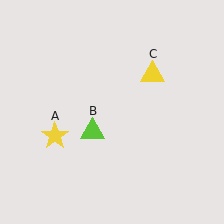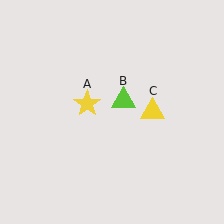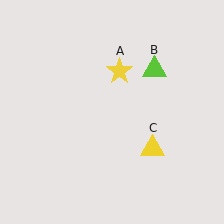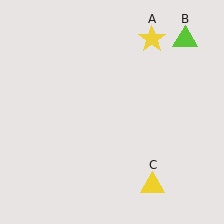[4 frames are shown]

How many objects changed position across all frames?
3 objects changed position: yellow star (object A), lime triangle (object B), yellow triangle (object C).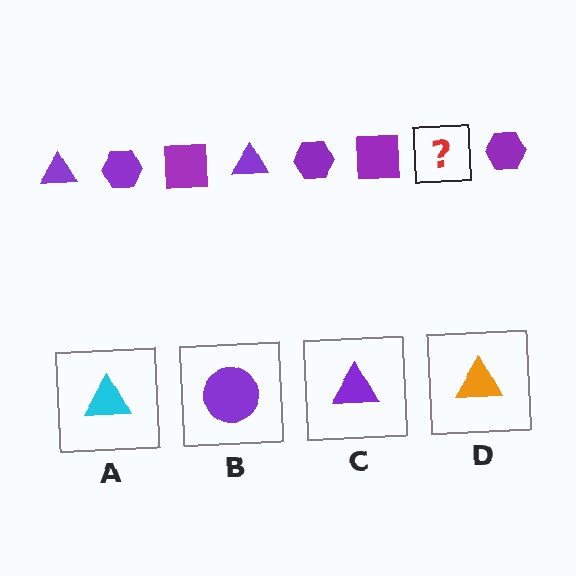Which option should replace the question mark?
Option C.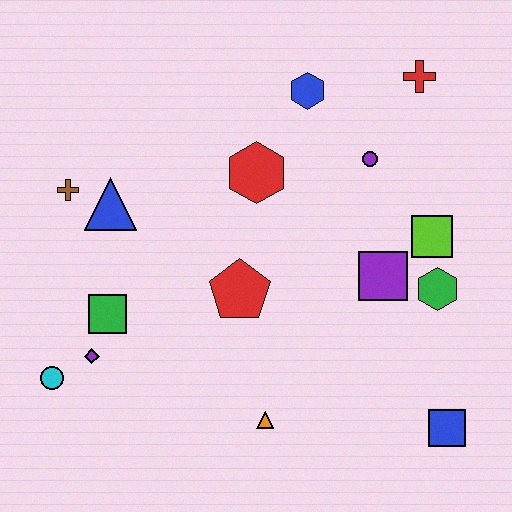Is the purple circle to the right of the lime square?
No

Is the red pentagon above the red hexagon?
No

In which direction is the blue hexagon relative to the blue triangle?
The blue hexagon is to the right of the blue triangle.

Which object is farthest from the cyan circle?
The red cross is farthest from the cyan circle.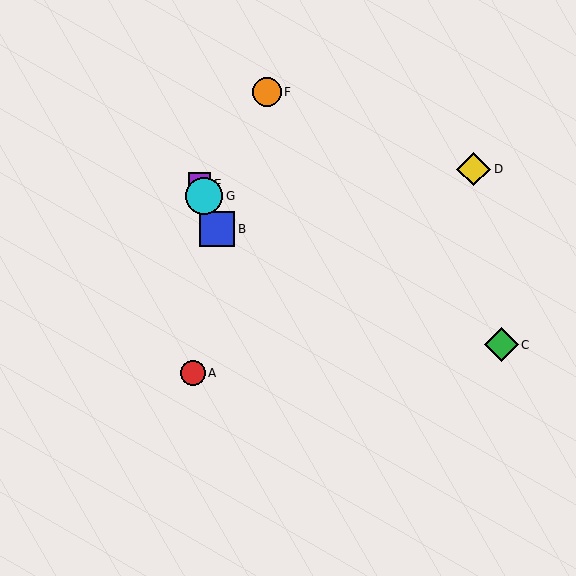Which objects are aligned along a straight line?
Objects B, E, G are aligned along a straight line.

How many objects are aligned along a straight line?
3 objects (B, E, G) are aligned along a straight line.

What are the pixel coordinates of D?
Object D is at (474, 169).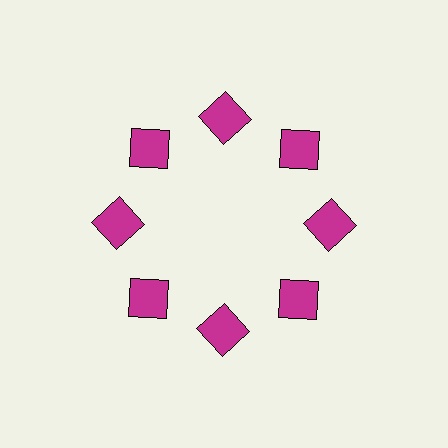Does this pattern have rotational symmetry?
Yes, this pattern has 8-fold rotational symmetry. It looks the same after rotating 45 degrees around the center.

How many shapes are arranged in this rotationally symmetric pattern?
There are 8 shapes, arranged in 8 groups of 1.